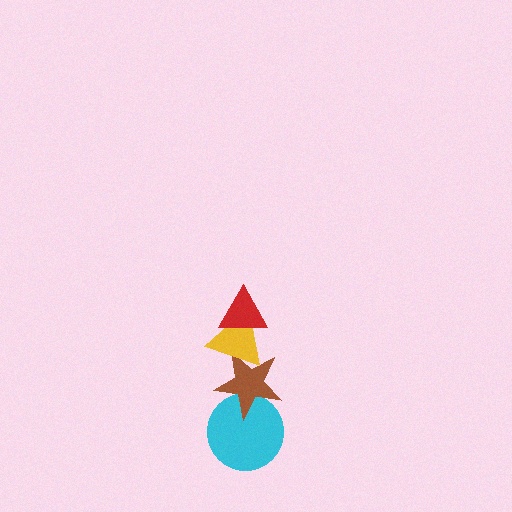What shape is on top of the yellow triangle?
The red triangle is on top of the yellow triangle.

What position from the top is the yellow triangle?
The yellow triangle is 2nd from the top.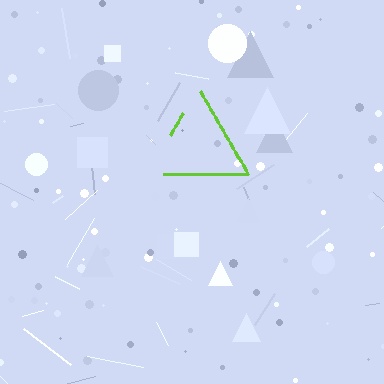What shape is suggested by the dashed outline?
The dashed outline suggests a triangle.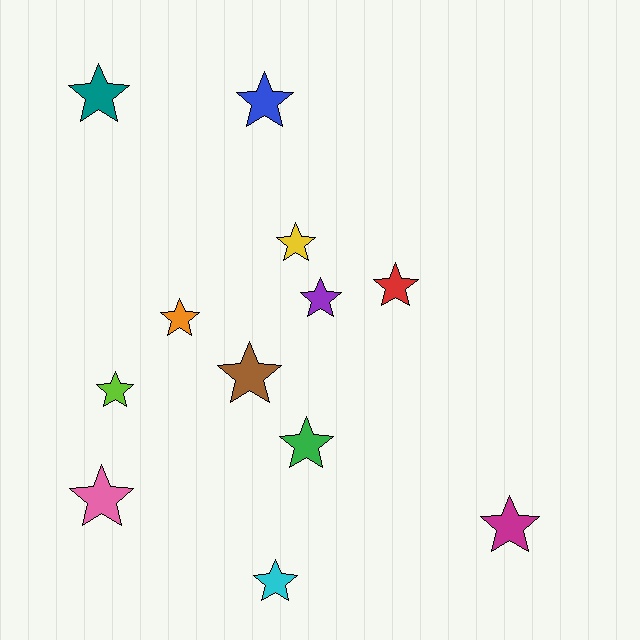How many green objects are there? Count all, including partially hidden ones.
There is 1 green object.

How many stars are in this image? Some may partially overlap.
There are 12 stars.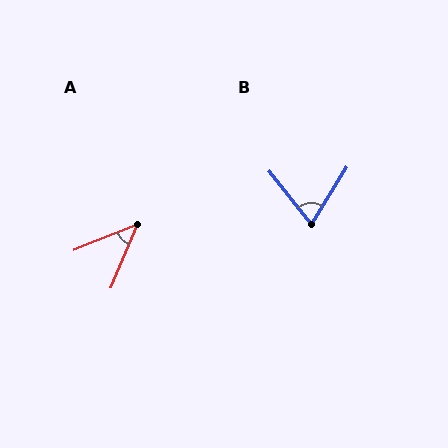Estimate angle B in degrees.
Approximately 70 degrees.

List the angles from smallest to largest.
A (46°), B (70°).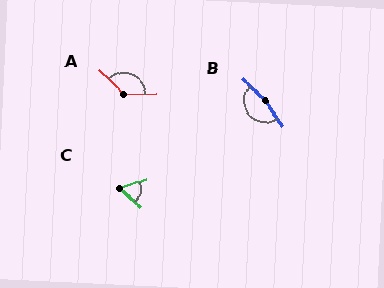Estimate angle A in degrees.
Approximately 136 degrees.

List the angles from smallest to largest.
C (58°), A (136°), B (167°).